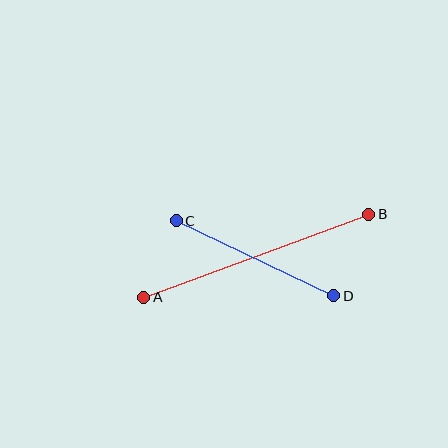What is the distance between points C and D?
The distance is approximately 174 pixels.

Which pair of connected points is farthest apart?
Points A and B are farthest apart.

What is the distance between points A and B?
The distance is approximately 240 pixels.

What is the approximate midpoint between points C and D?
The midpoint is at approximately (255, 258) pixels.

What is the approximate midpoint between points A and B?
The midpoint is at approximately (256, 256) pixels.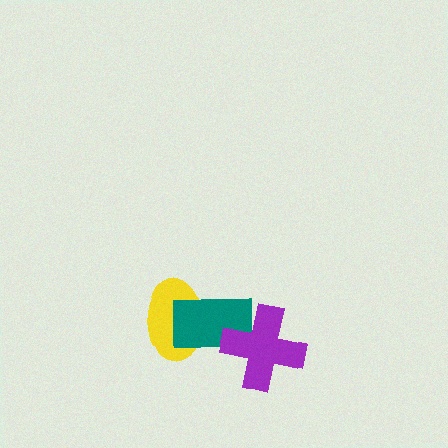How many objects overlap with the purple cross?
1 object overlaps with the purple cross.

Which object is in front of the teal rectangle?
The purple cross is in front of the teal rectangle.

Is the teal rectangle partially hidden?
Yes, it is partially covered by another shape.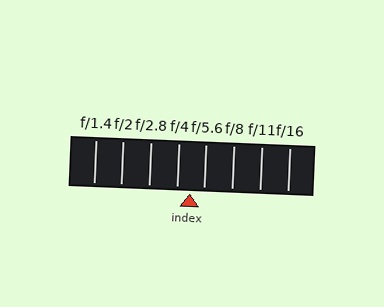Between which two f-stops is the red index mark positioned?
The index mark is between f/4 and f/5.6.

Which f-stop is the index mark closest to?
The index mark is closest to f/4.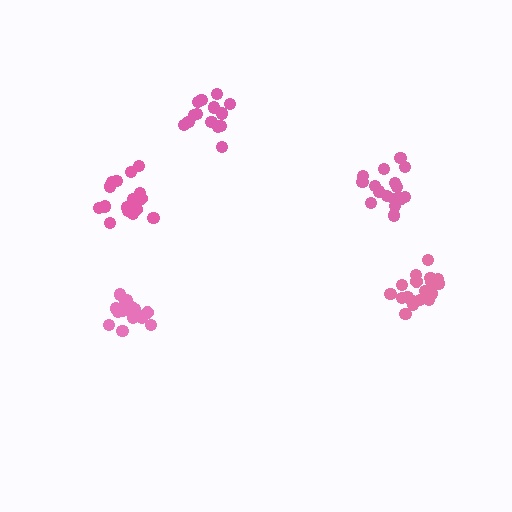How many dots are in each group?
Group 1: 19 dots, Group 2: 17 dots, Group 3: 14 dots, Group 4: 19 dots, Group 5: 19 dots (88 total).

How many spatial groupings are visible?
There are 5 spatial groupings.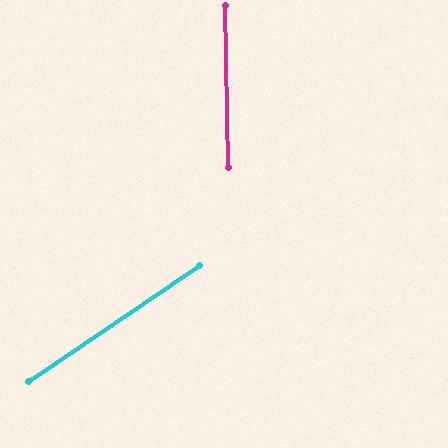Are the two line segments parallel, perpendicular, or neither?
Neither parallel nor perpendicular — they differ by about 57°.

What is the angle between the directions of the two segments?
Approximately 57 degrees.